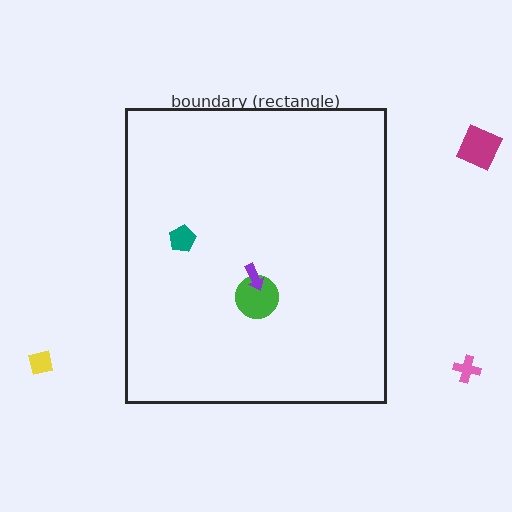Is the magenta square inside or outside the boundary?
Outside.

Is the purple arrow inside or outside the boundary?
Inside.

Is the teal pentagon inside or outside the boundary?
Inside.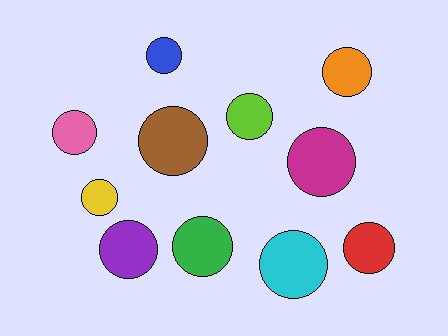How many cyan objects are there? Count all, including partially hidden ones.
There is 1 cyan object.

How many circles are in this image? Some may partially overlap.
There are 11 circles.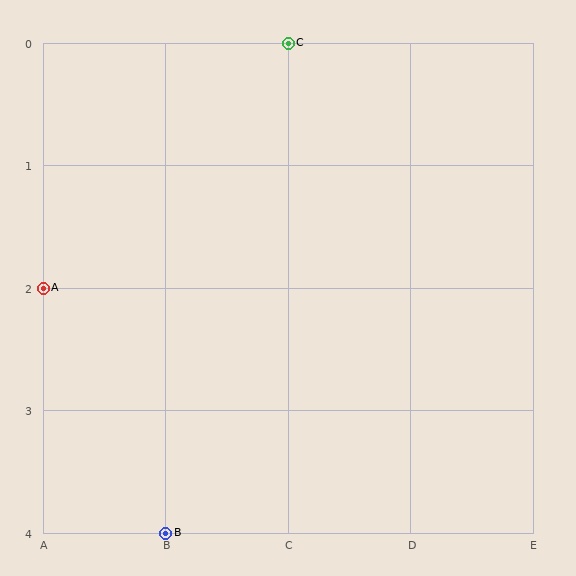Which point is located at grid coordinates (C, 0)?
Point C is at (C, 0).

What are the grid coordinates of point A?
Point A is at grid coordinates (A, 2).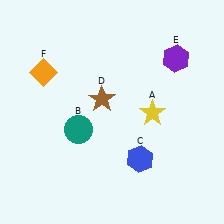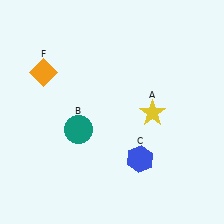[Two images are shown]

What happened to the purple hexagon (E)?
The purple hexagon (E) was removed in Image 2. It was in the top-right area of Image 1.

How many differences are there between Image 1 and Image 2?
There are 2 differences between the two images.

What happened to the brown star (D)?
The brown star (D) was removed in Image 2. It was in the top-left area of Image 1.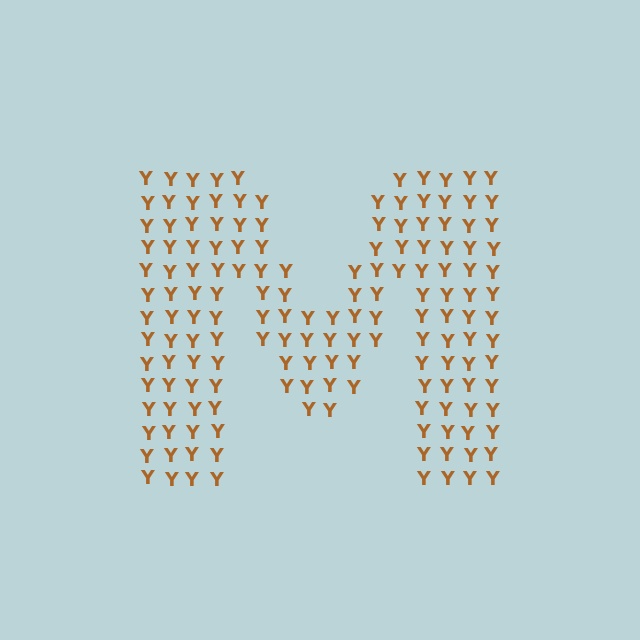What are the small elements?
The small elements are letter Y's.